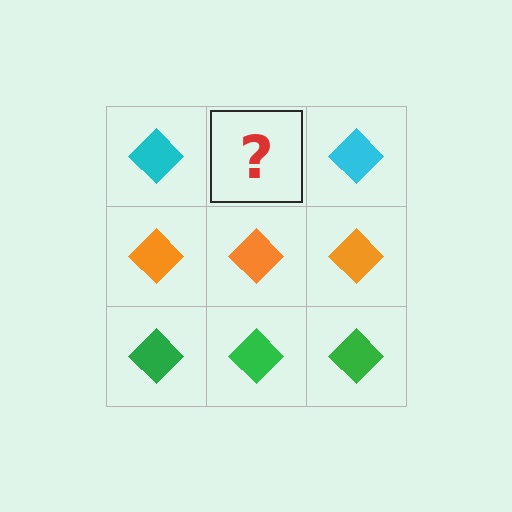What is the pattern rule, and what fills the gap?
The rule is that each row has a consistent color. The gap should be filled with a cyan diamond.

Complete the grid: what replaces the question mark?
The question mark should be replaced with a cyan diamond.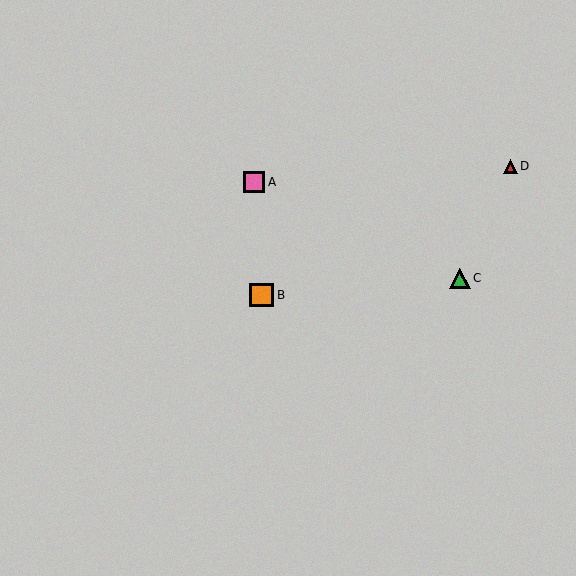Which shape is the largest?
The orange square (labeled B) is the largest.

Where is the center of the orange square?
The center of the orange square is at (262, 295).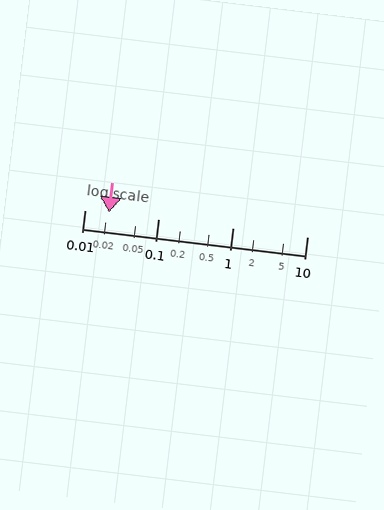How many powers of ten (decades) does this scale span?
The scale spans 3 decades, from 0.01 to 10.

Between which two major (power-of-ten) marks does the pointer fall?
The pointer is between 0.01 and 0.1.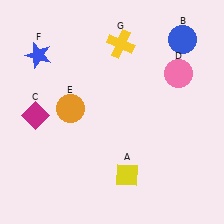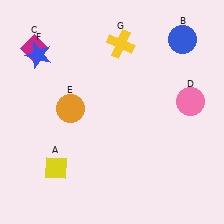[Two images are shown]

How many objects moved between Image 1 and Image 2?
3 objects moved between the two images.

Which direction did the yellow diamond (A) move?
The yellow diamond (A) moved left.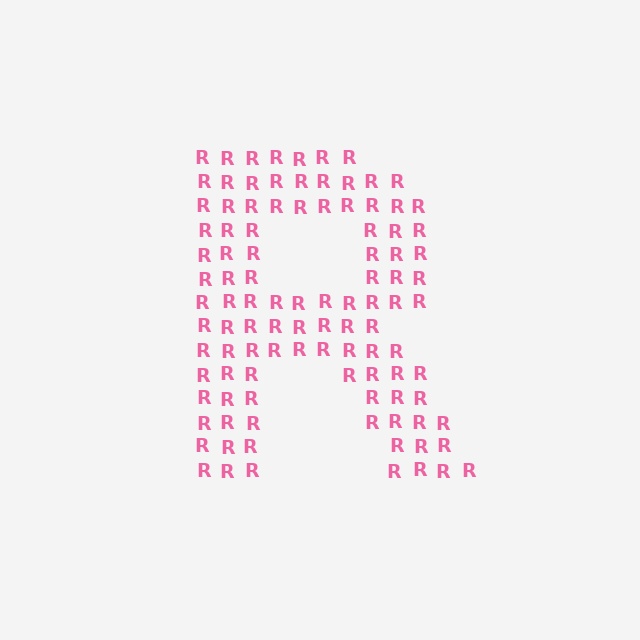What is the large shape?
The large shape is the letter R.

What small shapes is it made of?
It is made of small letter R's.